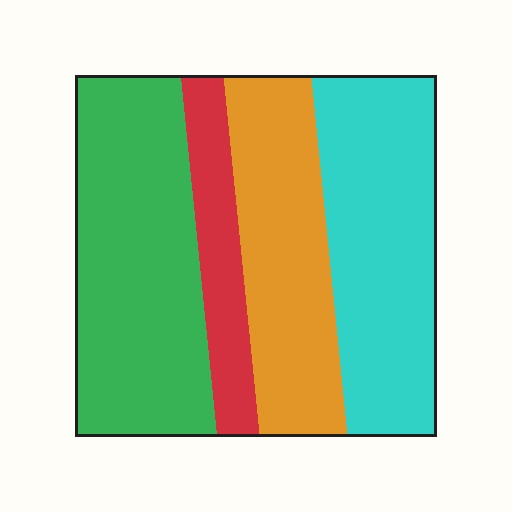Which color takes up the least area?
Red, at roughly 10%.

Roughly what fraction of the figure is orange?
Orange covers 24% of the figure.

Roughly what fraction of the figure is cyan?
Cyan takes up about one third (1/3) of the figure.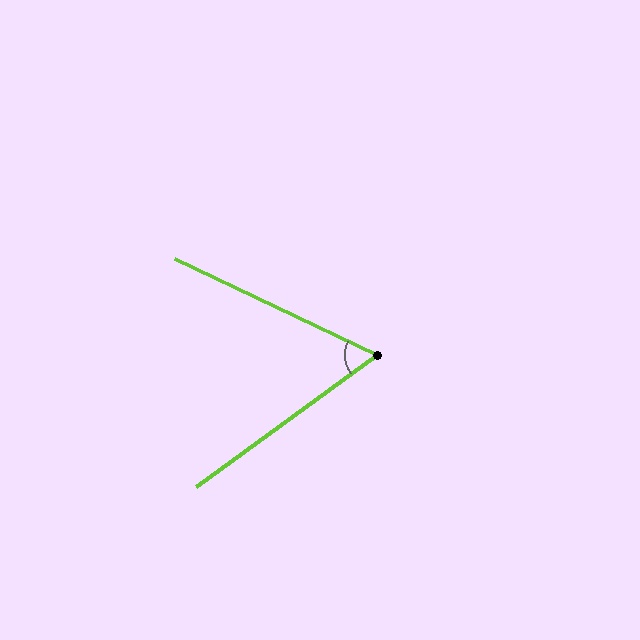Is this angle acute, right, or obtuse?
It is acute.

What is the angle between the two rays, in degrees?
Approximately 62 degrees.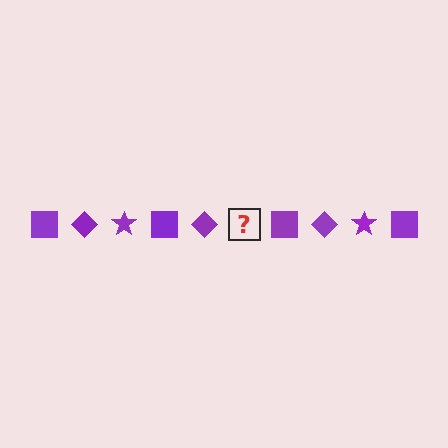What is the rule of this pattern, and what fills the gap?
The rule is that the pattern cycles through square, diamond, star shapes in purple. The gap should be filled with a purple star.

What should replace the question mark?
The question mark should be replaced with a purple star.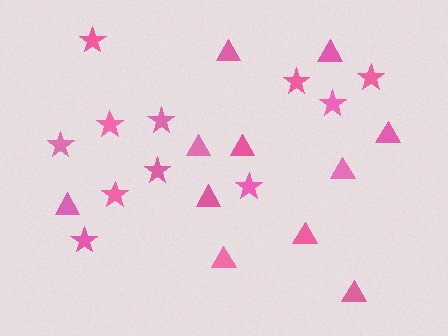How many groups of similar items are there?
There are 2 groups: one group of triangles (11) and one group of stars (11).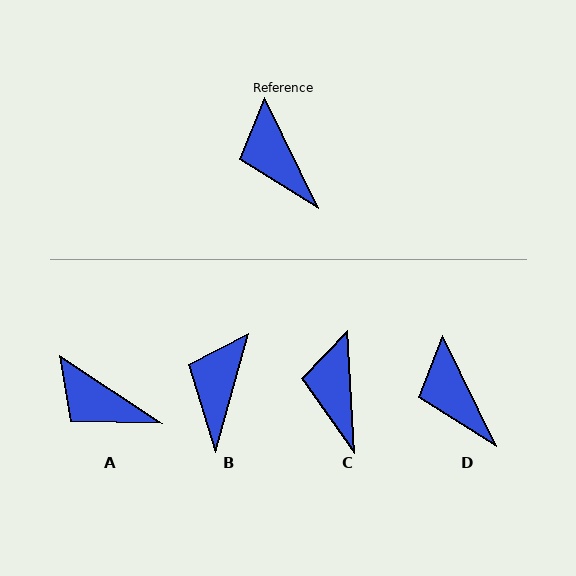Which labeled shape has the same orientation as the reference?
D.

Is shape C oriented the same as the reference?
No, it is off by about 23 degrees.